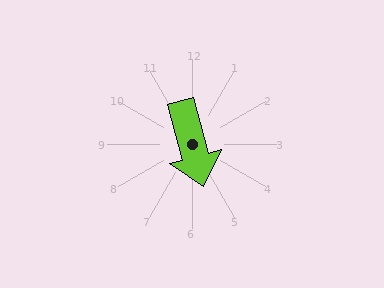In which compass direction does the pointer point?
South.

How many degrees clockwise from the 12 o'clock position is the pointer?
Approximately 165 degrees.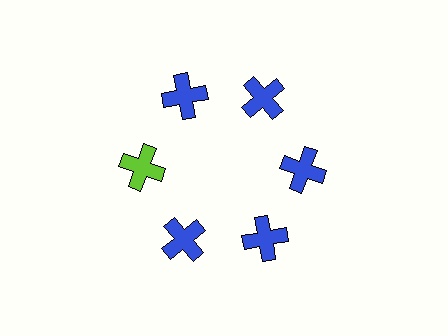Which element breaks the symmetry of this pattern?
The lime cross at roughly the 9 o'clock position breaks the symmetry. All other shapes are blue crosses.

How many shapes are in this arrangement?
There are 6 shapes arranged in a ring pattern.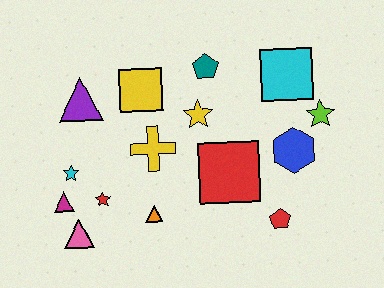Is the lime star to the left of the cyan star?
No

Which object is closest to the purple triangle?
The yellow square is closest to the purple triangle.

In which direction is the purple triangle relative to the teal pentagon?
The purple triangle is to the left of the teal pentagon.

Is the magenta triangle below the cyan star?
Yes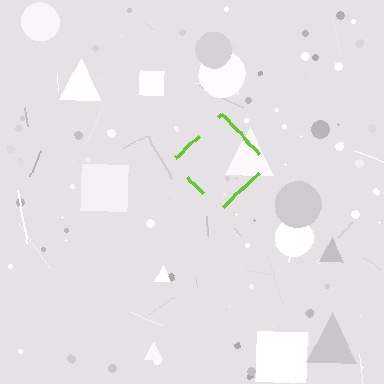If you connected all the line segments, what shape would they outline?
They would outline a diamond.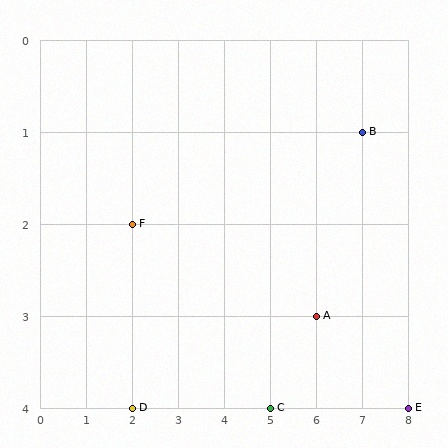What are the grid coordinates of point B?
Point B is at grid coordinates (7, 1).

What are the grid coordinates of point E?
Point E is at grid coordinates (8, 4).